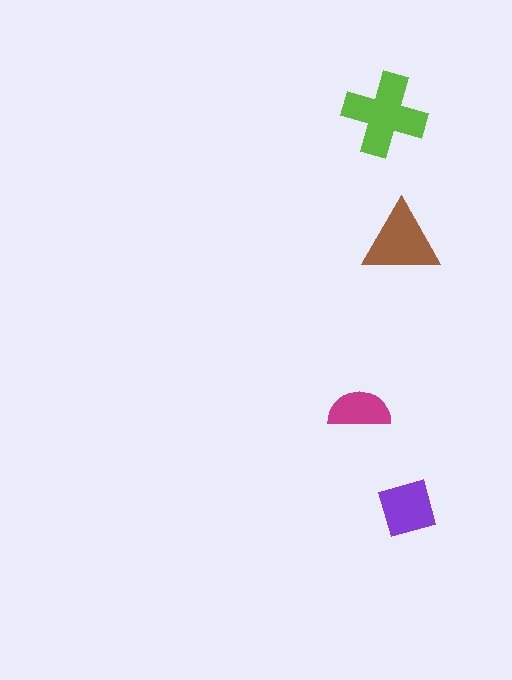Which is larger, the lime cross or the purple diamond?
The lime cross.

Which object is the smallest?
The magenta semicircle.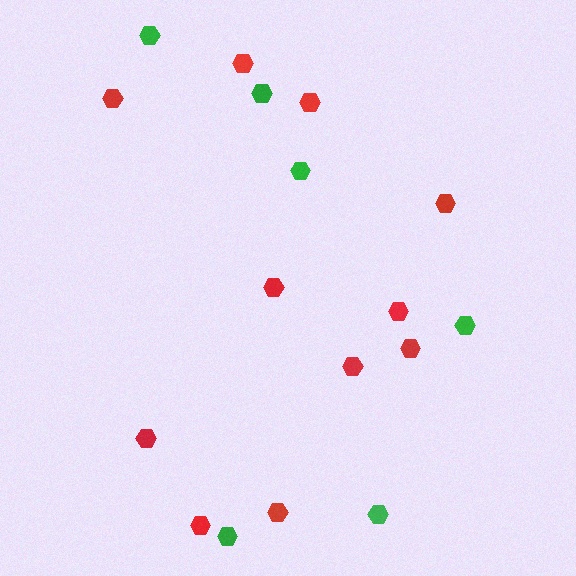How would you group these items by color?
There are 2 groups: one group of green hexagons (6) and one group of red hexagons (11).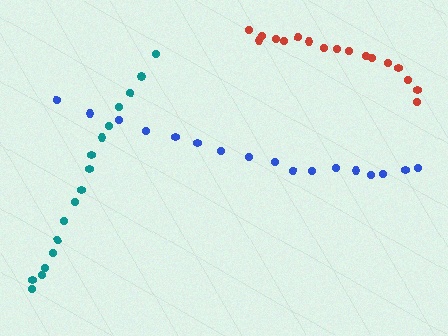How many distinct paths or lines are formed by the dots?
There are 3 distinct paths.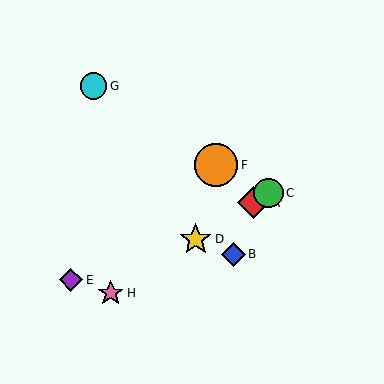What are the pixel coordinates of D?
Object D is at (196, 239).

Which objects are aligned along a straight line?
Objects A, C, D, H are aligned along a straight line.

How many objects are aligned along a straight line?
4 objects (A, C, D, H) are aligned along a straight line.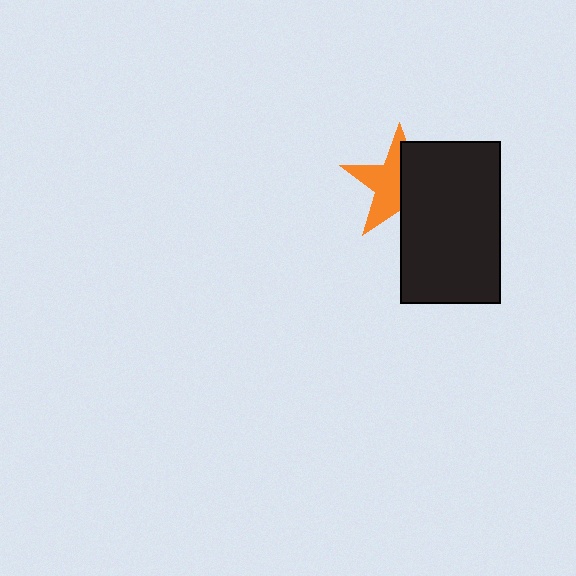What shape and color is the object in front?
The object in front is a black rectangle.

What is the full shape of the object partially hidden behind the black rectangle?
The partially hidden object is an orange star.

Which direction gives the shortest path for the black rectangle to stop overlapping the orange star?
Moving right gives the shortest separation.